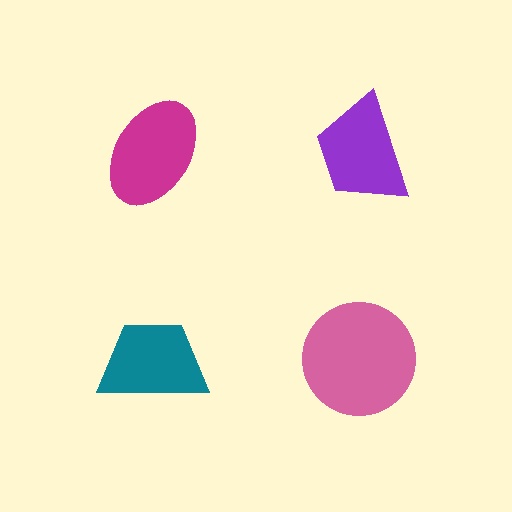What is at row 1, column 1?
A magenta ellipse.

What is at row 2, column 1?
A teal trapezoid.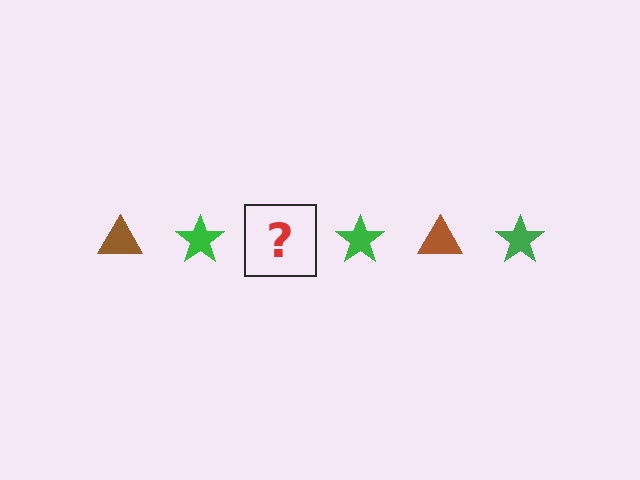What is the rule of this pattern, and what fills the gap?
The rule is that the pattern alternates between brown triangle and green star. The gap should be filled with a brown triangle.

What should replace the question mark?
The question mark should be replaced with a brown triangle.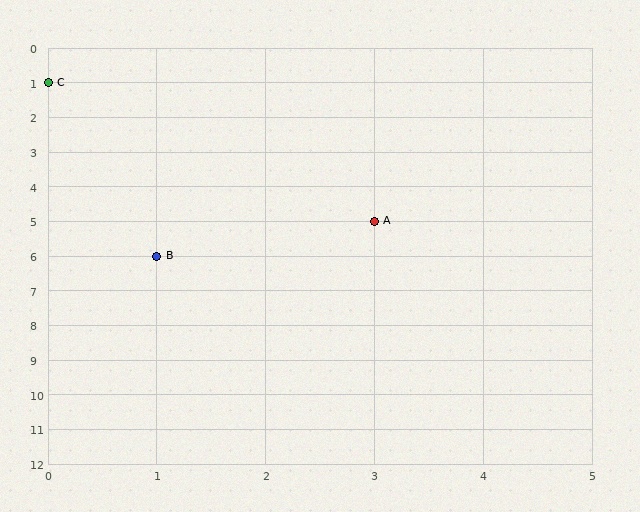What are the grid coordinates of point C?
Point C is at grid coordinates (0, 1).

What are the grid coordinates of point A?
Point A is at grid coordinates (3, 5).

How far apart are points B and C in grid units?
Points B and C are 1 column and 5 rows apart (about 5.1 grid units diagonally).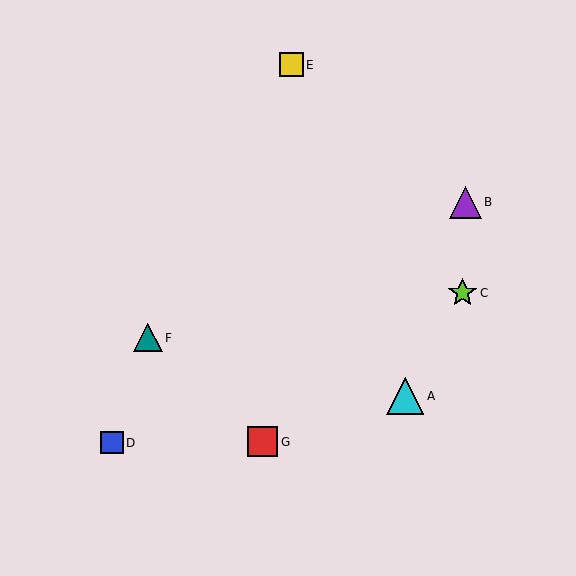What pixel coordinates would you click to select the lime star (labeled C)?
Click at (463, 293) to select the lime star C.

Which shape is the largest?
The cyan triangle (labeled A) is the largest.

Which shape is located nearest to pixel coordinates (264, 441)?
The red square (labeled G) at (263, 442) is nearest to that location.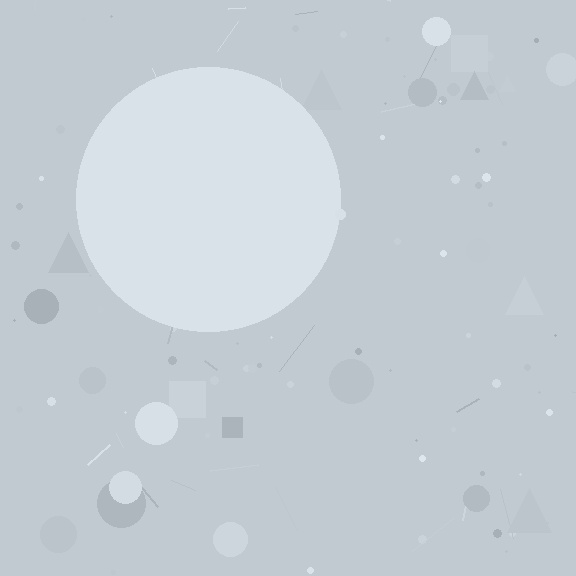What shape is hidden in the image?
A circle is hidden in the image.